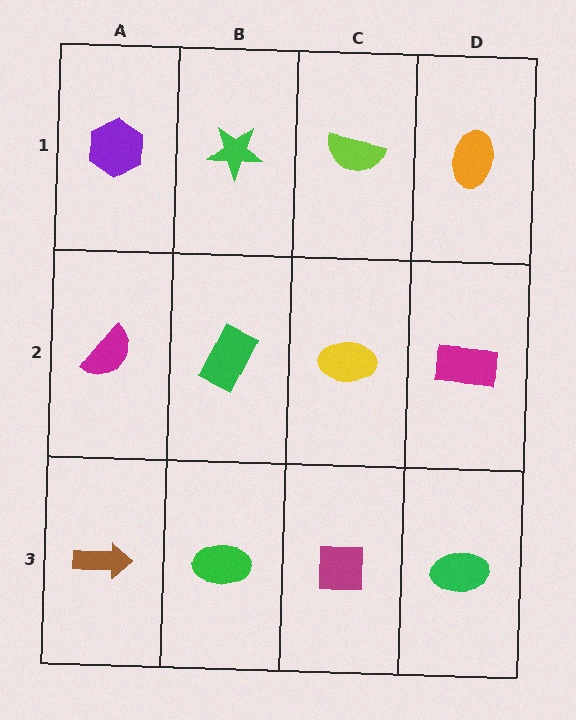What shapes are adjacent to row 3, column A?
A magenta semicircle (row 2, column A), a green ellipse (row 3, column B).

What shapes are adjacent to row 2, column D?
An orange ellipse (row 1, column D), a green ellipse (row 3, column D), a yellow ellipse (row 2, column C).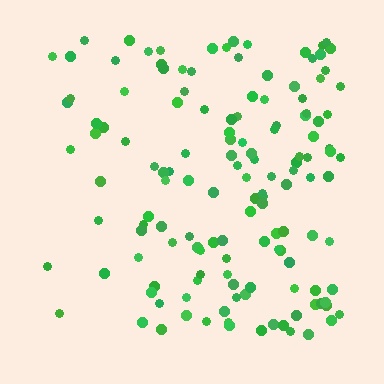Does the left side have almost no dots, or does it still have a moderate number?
Still a moderate number, just noticeably fewer than the right.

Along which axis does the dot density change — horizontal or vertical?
Horizontal.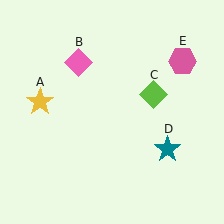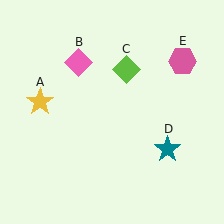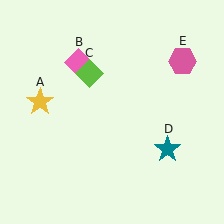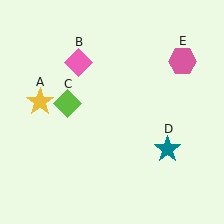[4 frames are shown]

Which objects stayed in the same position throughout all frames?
Yellow star (object A) and pink diamond (object B) and teal star (object D) and pink hexagon (object E) remained stationary.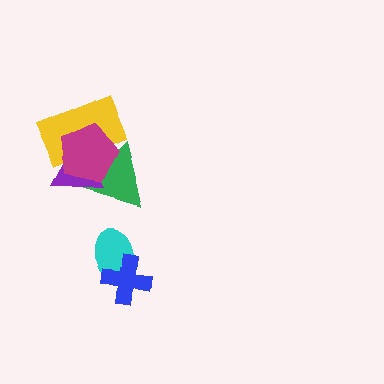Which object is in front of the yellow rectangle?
The magenta pentagon is in front of the yellow rectangle.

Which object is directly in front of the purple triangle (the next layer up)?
The yellow rectangle is directly in front of the purple triangle.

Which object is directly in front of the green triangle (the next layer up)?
The purple triangle is directly in front of the green triangle.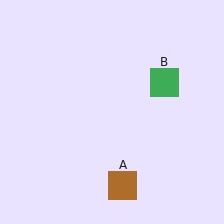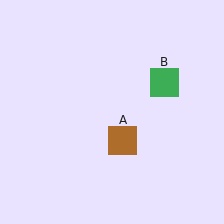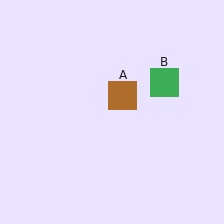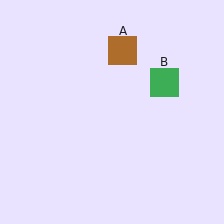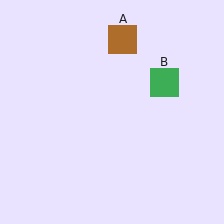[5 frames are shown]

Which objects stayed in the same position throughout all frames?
Green square (object B) remained stationary.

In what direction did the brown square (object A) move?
The brown square (object A) moved up.